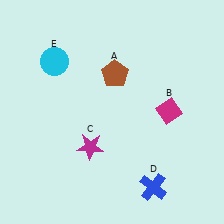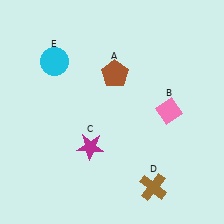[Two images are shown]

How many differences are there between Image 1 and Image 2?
There are 2 differences between the two images.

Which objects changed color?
B changed from magenta to pink. D changed from blue to brown.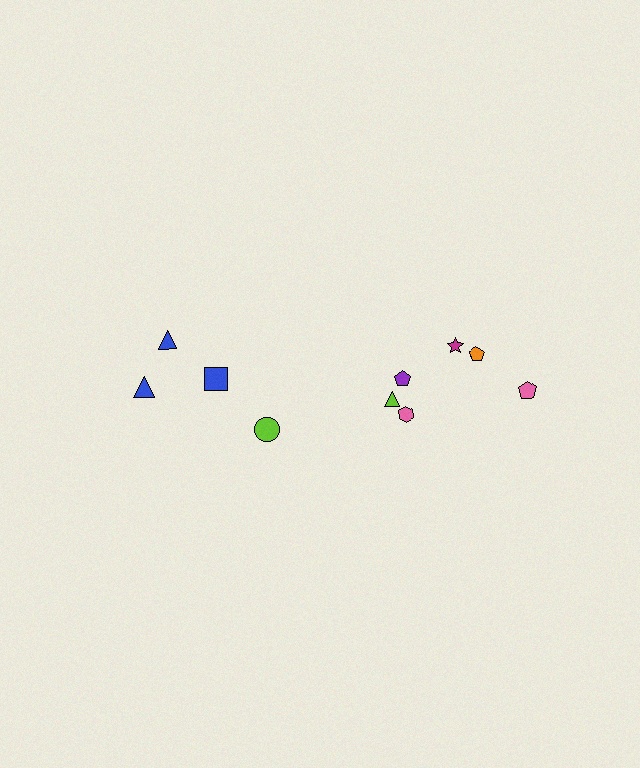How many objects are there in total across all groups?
There are 10 objects.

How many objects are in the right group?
There are 6 objects.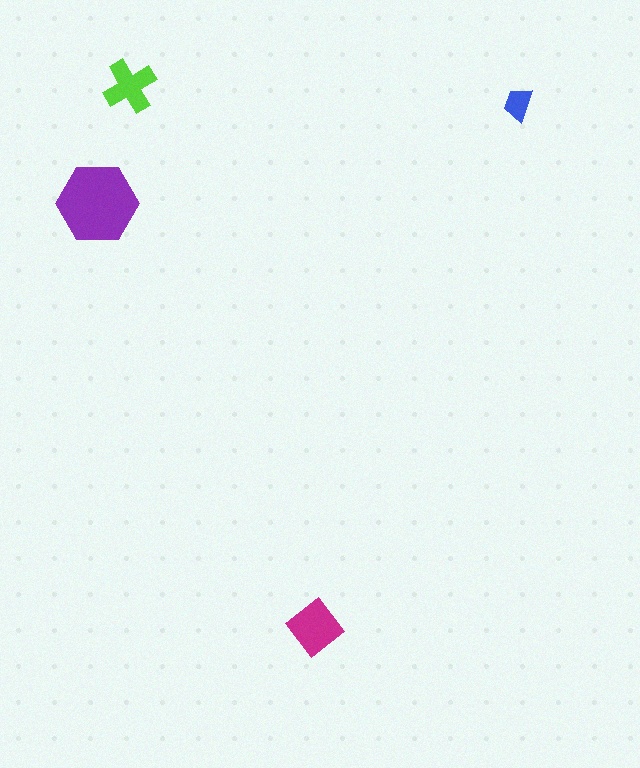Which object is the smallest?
The blue trapezoid.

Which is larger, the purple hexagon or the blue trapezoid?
The purple hexagon.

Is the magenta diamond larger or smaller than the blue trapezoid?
Larger.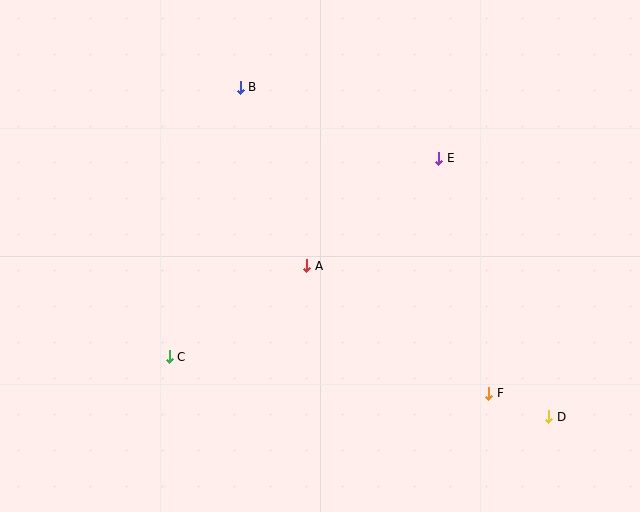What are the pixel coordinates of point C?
Point C is at (169, 357).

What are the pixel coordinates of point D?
Point D is at (549, 417).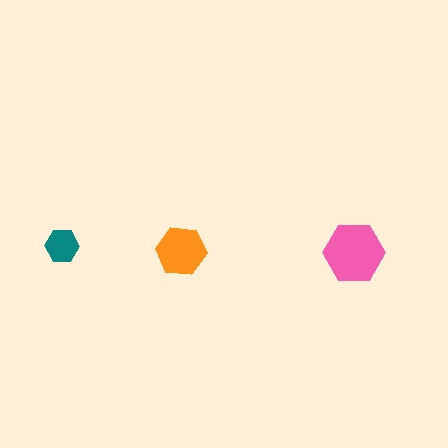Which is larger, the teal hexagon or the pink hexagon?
The pink one.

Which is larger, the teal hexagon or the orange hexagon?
The orange one.